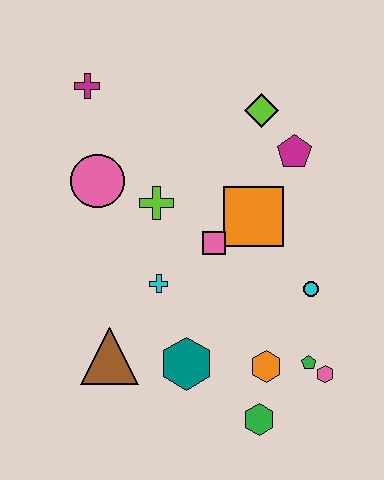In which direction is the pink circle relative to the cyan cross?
The pink circle is above the cyan cross.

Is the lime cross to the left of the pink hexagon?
Yes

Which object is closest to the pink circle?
The lime cross is closest to the pink circle.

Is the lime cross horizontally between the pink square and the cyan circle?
No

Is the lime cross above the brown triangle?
Yes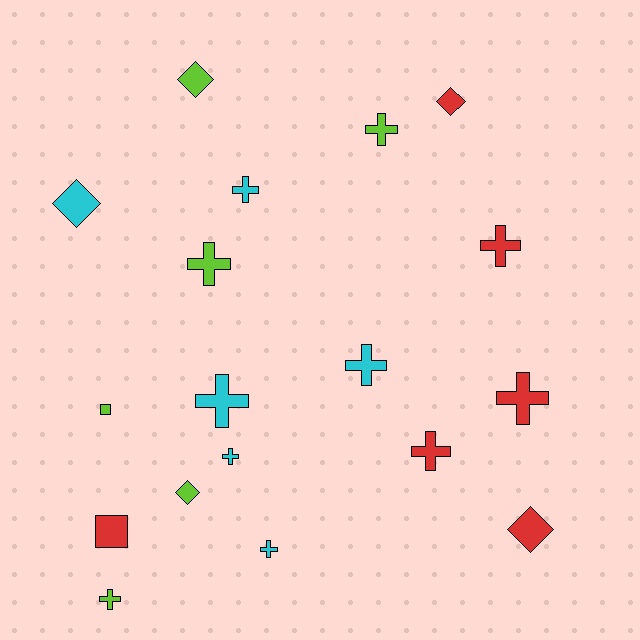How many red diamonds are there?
There are 2 red diamonds.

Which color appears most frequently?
Cyan, with 6 objects.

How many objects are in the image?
There are 18 objects.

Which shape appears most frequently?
Cross, with 11 objects.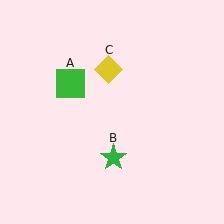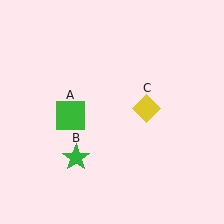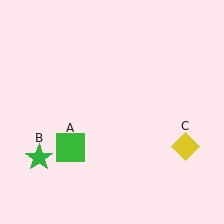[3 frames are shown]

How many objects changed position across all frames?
3 objects changed position: green square (object A), green star (object B), yellow diamond (object C).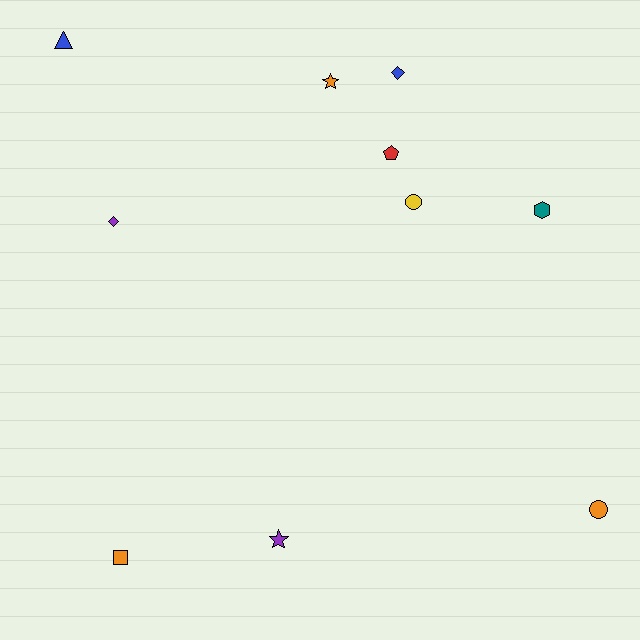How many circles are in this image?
There are 2 circles.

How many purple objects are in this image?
There are 2 purple objects.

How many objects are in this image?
There are 10 objects.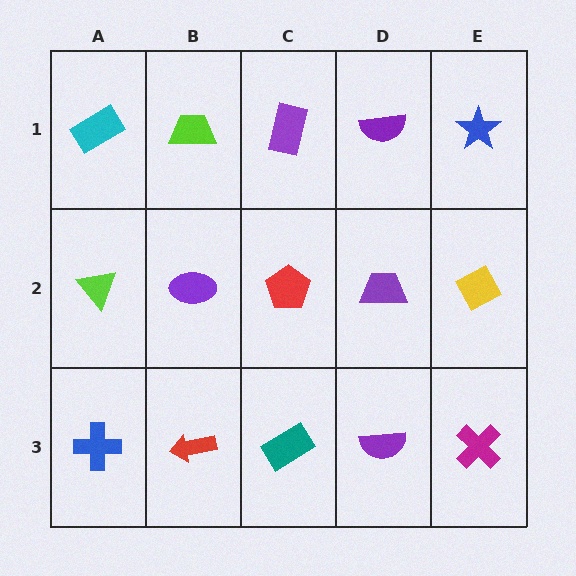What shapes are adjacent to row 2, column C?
A purple rectangle (row 1, column C), a teal rectangle (row 3, column C), a purple ellipse (row 2, column B), a purple trapezoid (row 2, column D).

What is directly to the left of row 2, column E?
A purple trapezoid.